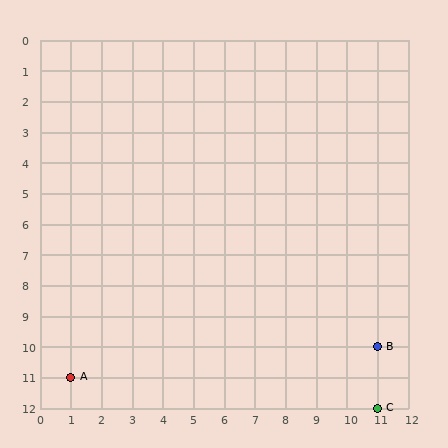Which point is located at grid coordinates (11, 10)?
Point B is at (11, 10).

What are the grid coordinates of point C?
Point C is at grid coordinates (11, 12).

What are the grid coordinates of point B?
Point B is at grid coordinates (11, 10).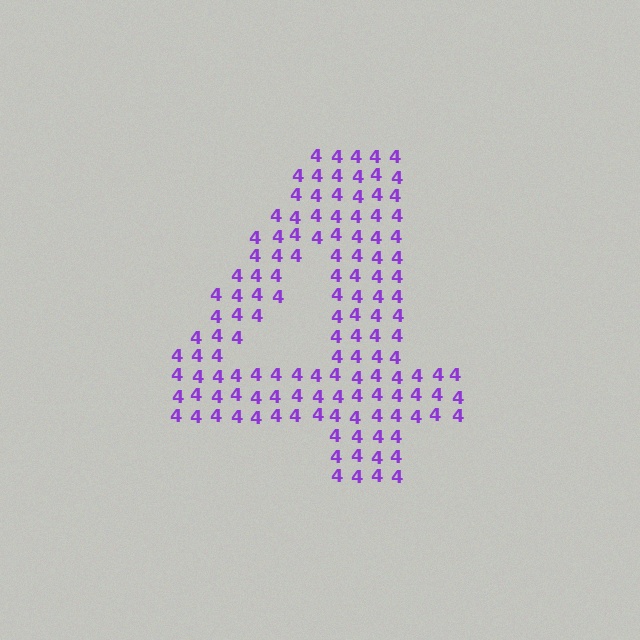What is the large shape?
The large shape is the digit 4.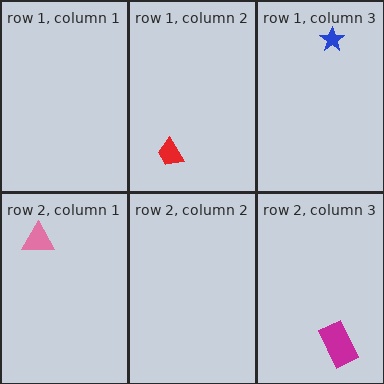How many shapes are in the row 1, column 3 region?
1.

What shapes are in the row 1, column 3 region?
The blue star.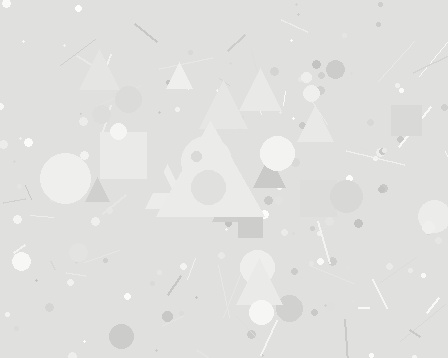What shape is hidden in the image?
A triangle is hidden in the image.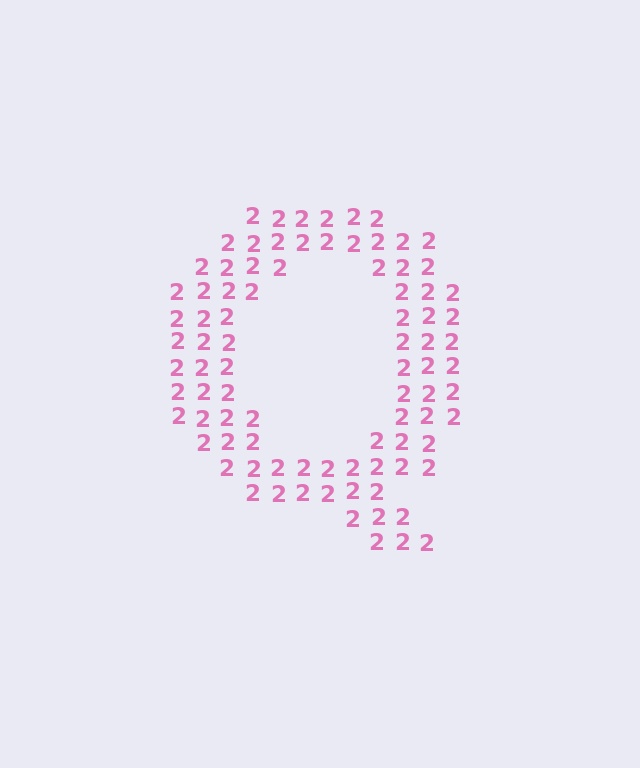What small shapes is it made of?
It is made of small digit 2's.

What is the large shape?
The large shape is the letter Q.